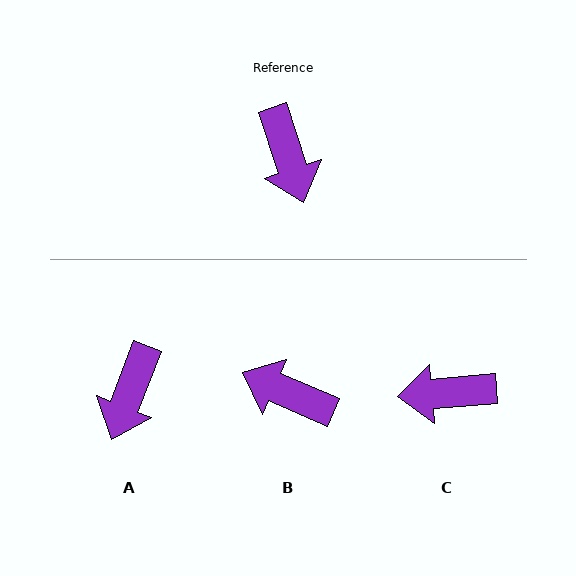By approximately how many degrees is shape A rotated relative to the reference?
Approximately 39 degrees clockwise.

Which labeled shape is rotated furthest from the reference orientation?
B, about 132 degrees away.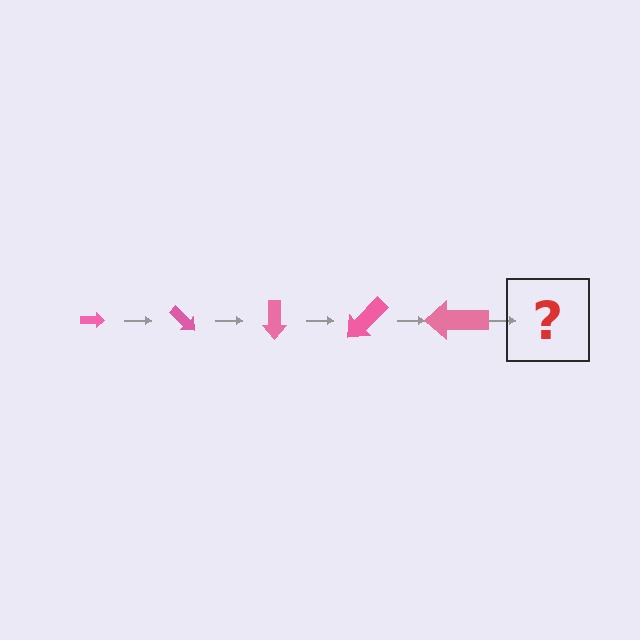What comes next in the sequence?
The next element should be an arrow, larger than the previous one and rotated 225 degrees from the start.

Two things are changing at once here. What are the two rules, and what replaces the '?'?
The two rules are that the arrow grows larger each step and it rotates 45 degrees each step. The '?' should be an arrow, larger than the previous one and rotated 225 degrees from the start.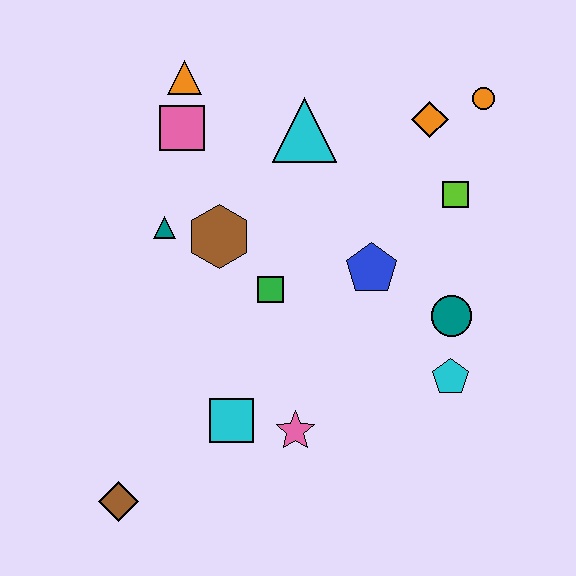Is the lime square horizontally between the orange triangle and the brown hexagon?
No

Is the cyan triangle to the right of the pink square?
Yes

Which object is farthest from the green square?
The orange circle is farthest from the green square.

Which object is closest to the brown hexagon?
The teal triangle is closest to the brown hexagon.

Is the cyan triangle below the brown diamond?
No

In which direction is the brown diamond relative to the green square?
The brown diamond is below the green square.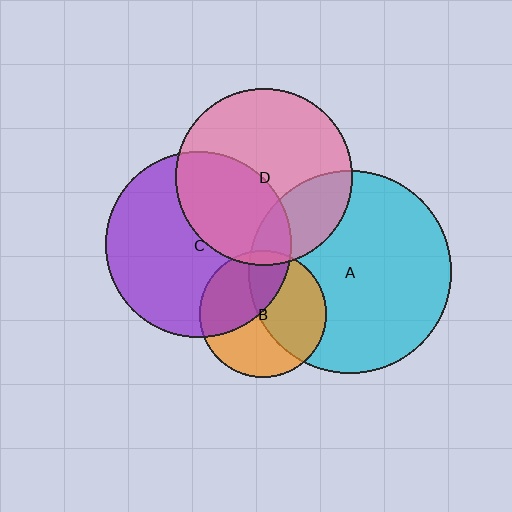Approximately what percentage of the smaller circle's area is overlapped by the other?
Approximately 50%.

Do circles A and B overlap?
Yes.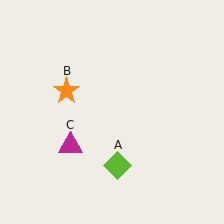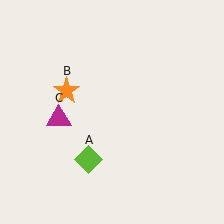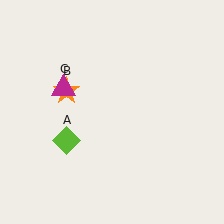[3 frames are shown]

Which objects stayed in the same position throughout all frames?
Orange star (object B) remained stationary.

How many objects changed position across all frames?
2 objects changed position: lime diamond (object A), magenta triangle (object C).